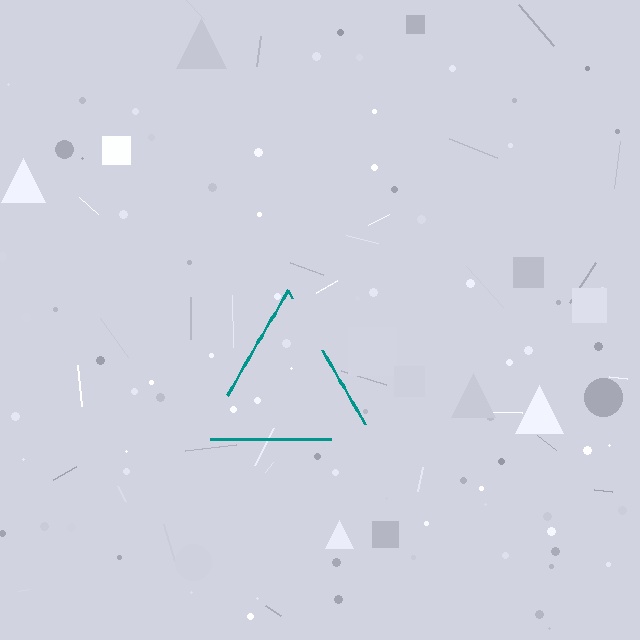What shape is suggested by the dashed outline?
The dashed outline suggests a triangle.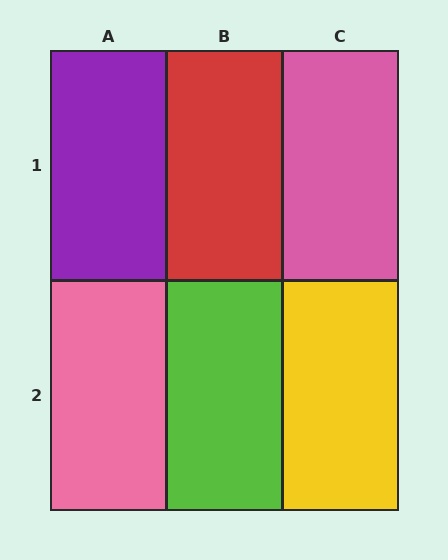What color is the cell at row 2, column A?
Pink.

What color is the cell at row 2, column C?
Yellow.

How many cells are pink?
2 cells are pink.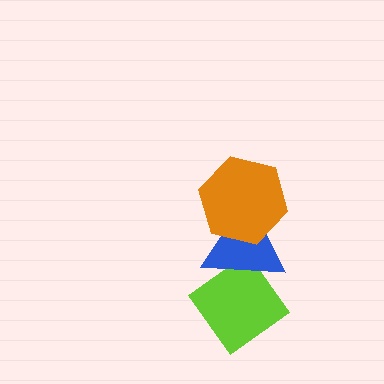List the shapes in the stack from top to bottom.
From top to bottom: the orange hexagon, the blue triangle, the lime diamond.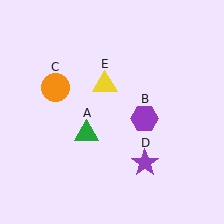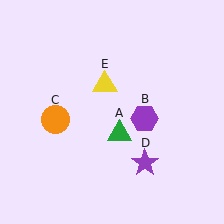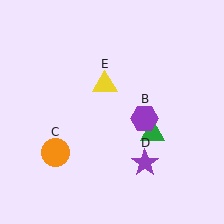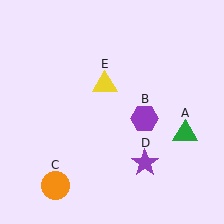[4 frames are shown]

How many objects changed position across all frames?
2 objects changed position: green triangle (object A), orange circle (object C).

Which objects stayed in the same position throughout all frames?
Purple hexagon (object B) and purple star (object D) and yellow triangle (object E) remained stationary.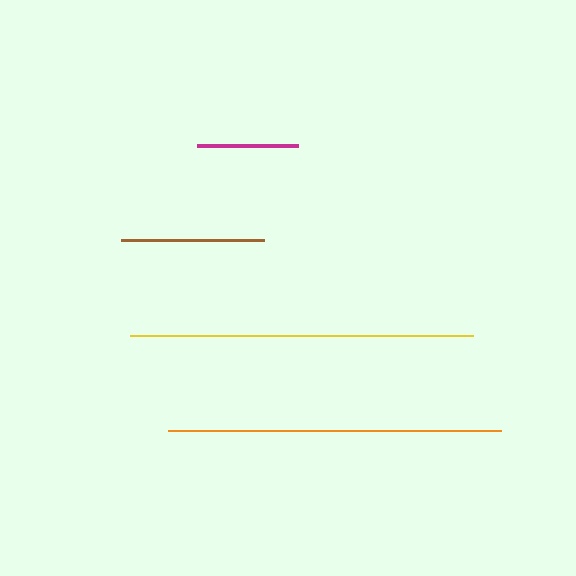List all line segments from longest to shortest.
From longest to shortest: yellow, orange, brown, magenta.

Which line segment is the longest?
The yellow line is the longest at approximately 343 pixels.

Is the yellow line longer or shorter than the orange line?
The yellow line is longer than the orange line.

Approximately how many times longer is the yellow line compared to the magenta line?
The yellow line is approximately 3.4 times the length of the magenta line.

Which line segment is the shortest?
The magenta line is the shortest at approximately 101 pixels.